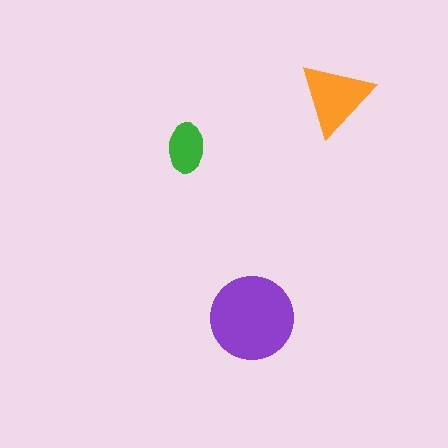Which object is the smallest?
The green ellipse.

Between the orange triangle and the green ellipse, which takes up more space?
The orange triangle.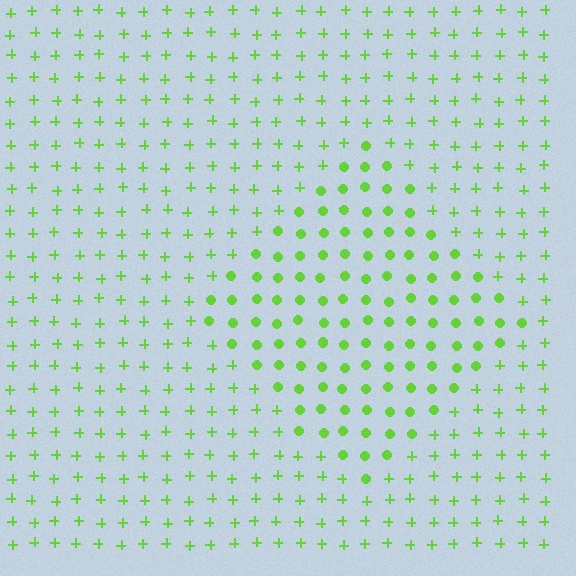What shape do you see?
I see a diamond.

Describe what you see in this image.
The image is filled with small lime elements arranged in a uniform grid. A diamond-shaped region contains circles, while the surrounding area contains plus signs. The boundary is defined purely by the change in element shape.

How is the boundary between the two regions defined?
The boundary is defined by a change in element shape: circles inside vs. plus signs outside. All elements share the same color and spacing.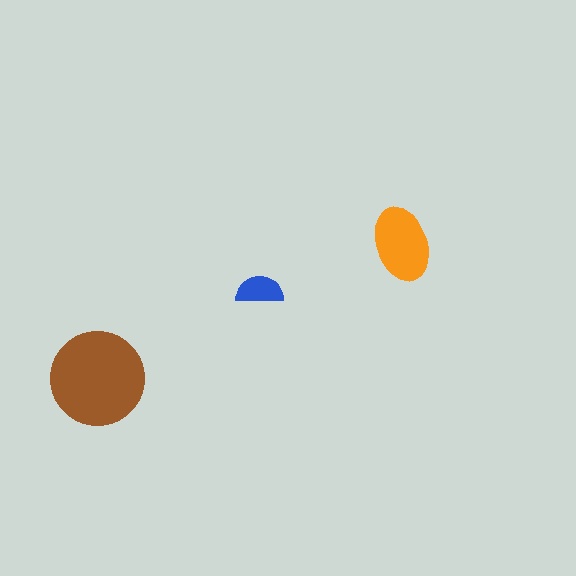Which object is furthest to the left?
The brown circle is leftmost.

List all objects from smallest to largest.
The blue semicircle, the orange ellipse, the brown circle.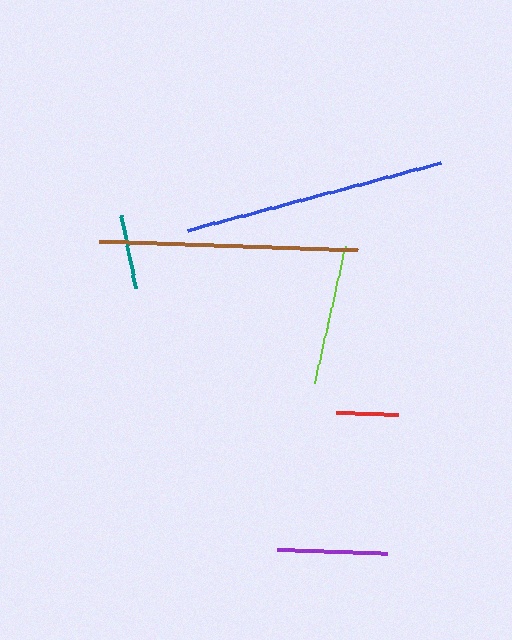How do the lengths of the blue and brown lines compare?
The blue and brown lines are approximately the same length.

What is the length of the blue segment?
The blue segment is approximately 261 pixels long.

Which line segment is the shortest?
The red line is the shortest at approximately 62 pixels.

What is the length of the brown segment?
The brown segment is approximately 259 pixels long.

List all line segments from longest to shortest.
From longest to shortest: blue, brown, lime, purple, teal, red.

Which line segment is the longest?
The blue line is the longest at approximately 261 pixels.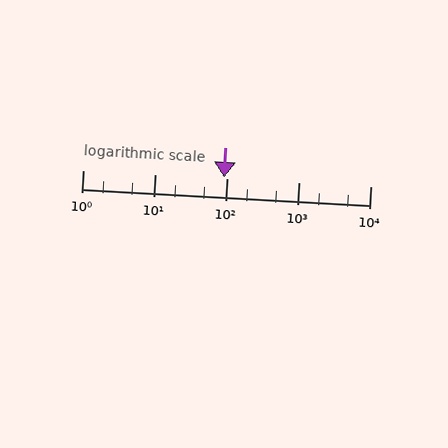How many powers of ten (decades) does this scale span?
The scale spans 4 decades, from 1 to 10000.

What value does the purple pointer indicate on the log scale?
The pointer indicates approximately 91.